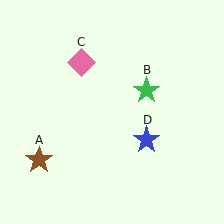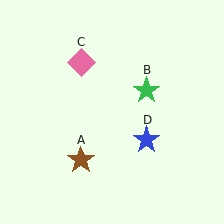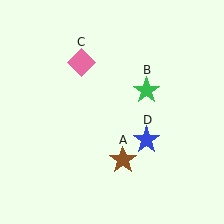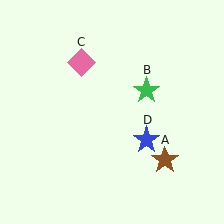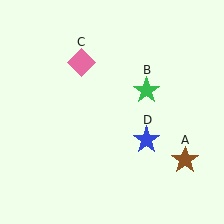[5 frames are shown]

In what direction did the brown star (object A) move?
The brown star (object A) moved right.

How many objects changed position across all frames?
1 object changed position: brown star (object A).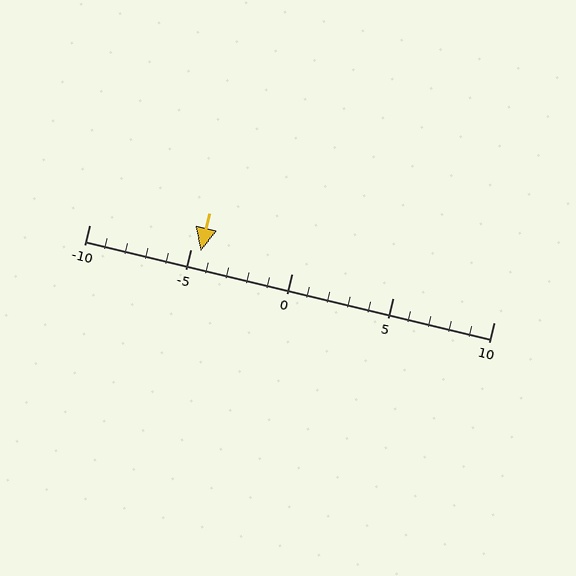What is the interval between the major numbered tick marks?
The major tick marks are spaced 5 units apart.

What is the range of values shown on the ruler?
The ruler shows values from -10 to 10.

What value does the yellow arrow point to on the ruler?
The yellow arrow points to approximately -4.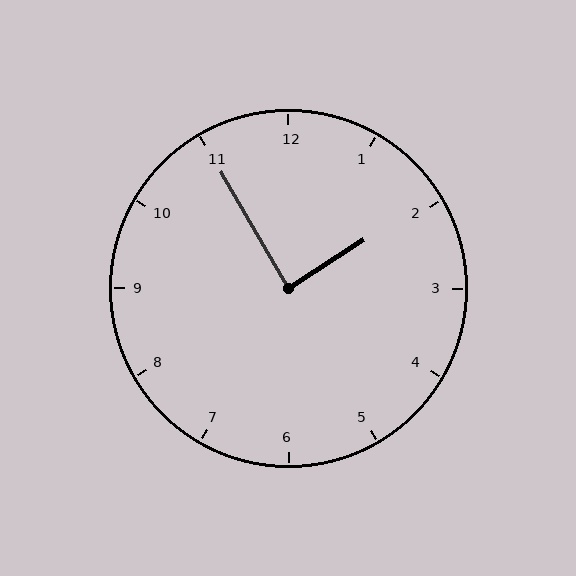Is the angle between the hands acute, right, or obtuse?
It is right.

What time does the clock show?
1:55.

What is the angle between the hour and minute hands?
Approximately 88 degrees.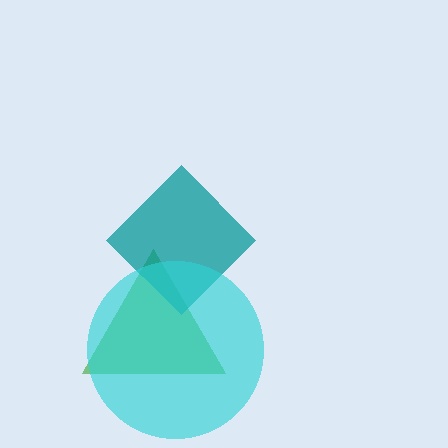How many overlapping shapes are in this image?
There are 3 overlapping shapes in the image.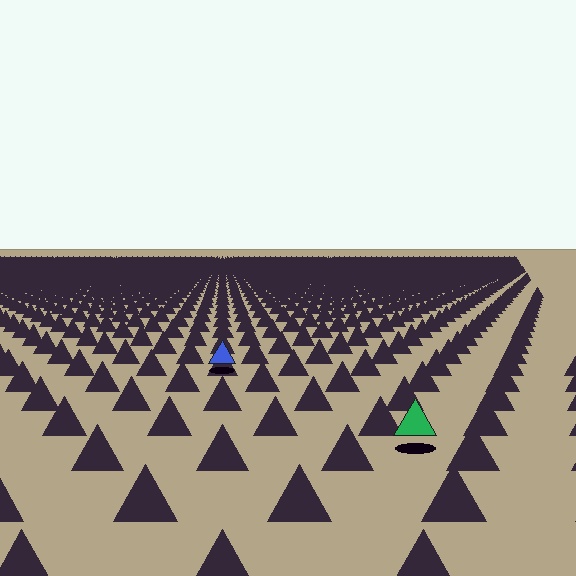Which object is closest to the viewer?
The green triangle is closest. The texture marks near it are larger and more spread out.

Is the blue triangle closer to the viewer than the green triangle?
No. The green triangle is closer — you can tell from the texture gradient: the ground texture is coarser near it.